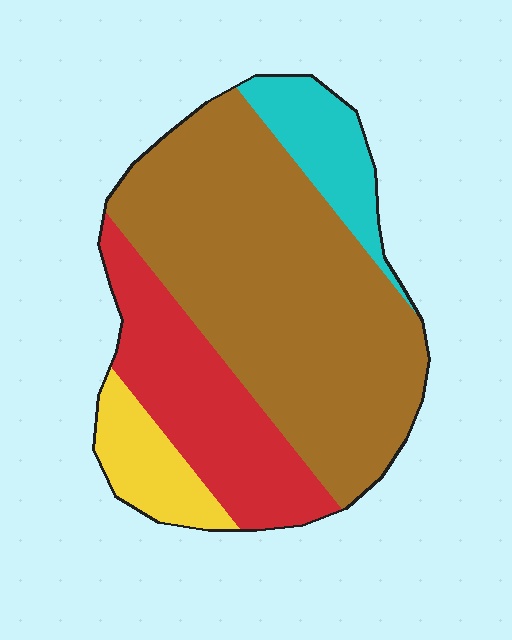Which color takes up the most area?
Brown, at roughly 55%.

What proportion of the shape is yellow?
Yellow takes up less than a sixth of the shape.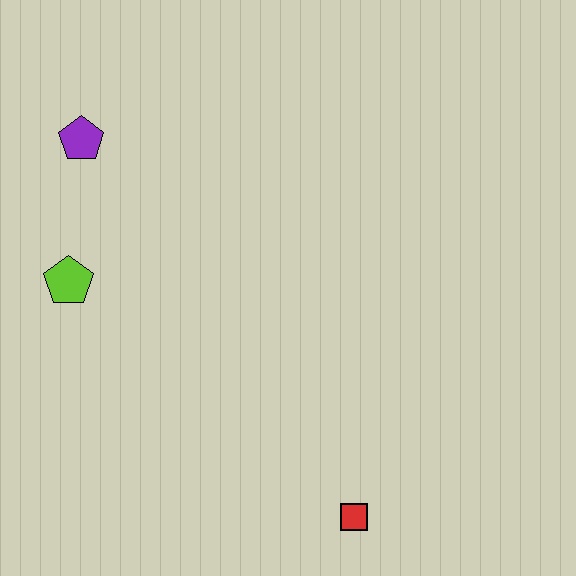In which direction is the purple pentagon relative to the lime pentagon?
The purple pentagon is above the lime pentagon.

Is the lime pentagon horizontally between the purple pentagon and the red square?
No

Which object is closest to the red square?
The lime pentagon is closest to the red square.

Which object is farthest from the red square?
The purple pentagon is farthest from the red square.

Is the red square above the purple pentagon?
No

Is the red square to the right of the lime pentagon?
Yes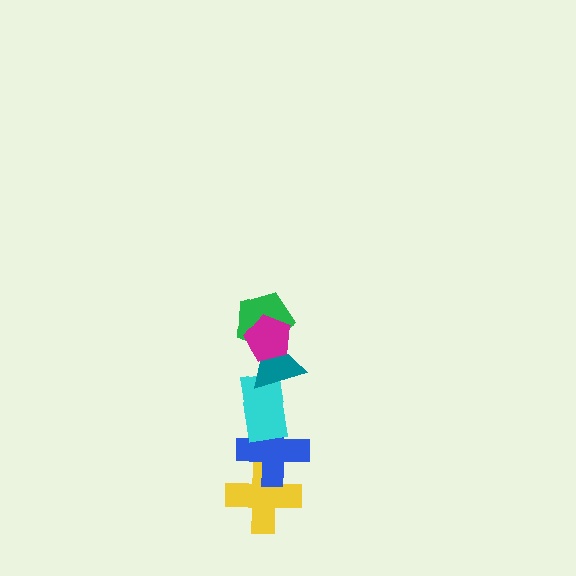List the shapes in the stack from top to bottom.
From top to bottom: the magenta pentagon, the green pentagon, the teal triangle, the cyan rectangle, the blue cross, the yellow cross.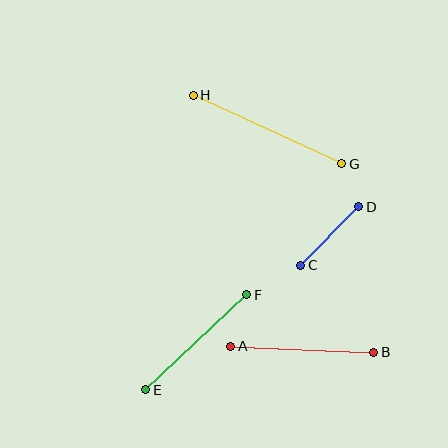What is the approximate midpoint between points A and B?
The midpoint is at approximately (302, 349) pixels.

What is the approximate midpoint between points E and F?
The midpoint is at approximately (196, 342) pixels.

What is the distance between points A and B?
The distance is approximately 143 pixels.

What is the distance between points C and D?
The distance is approximately 83 pixels.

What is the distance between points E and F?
The distance is approximately 139 pixels.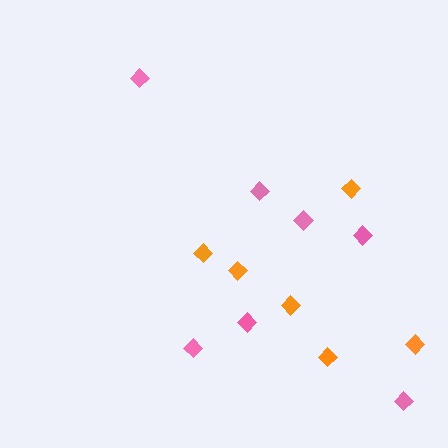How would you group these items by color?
There are 2 groups: one group of orange diamonds (6) and one group of pink diamonds (7).